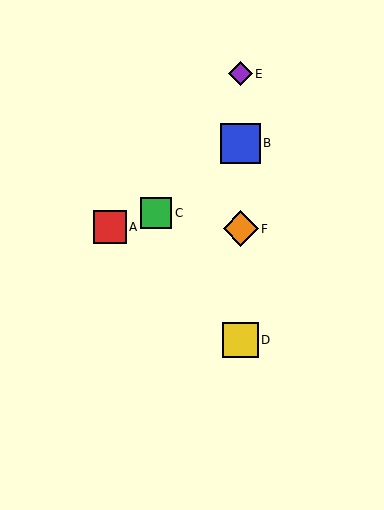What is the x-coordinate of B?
Object B is at x≈241.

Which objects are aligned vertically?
Objects B, D, E, F are aligned vertically.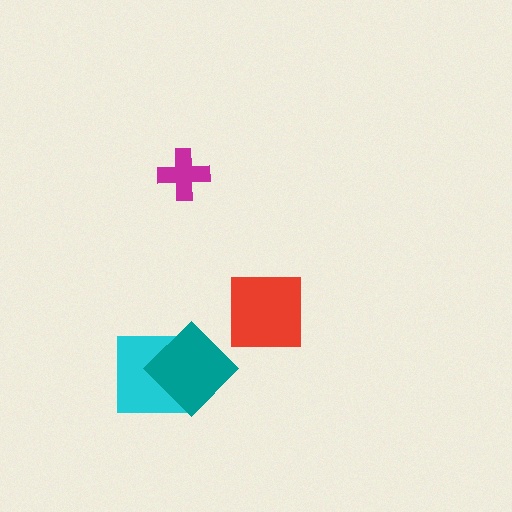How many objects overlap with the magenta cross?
0 objects overlap with the magenta cross.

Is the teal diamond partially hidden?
No, no other shape covers it.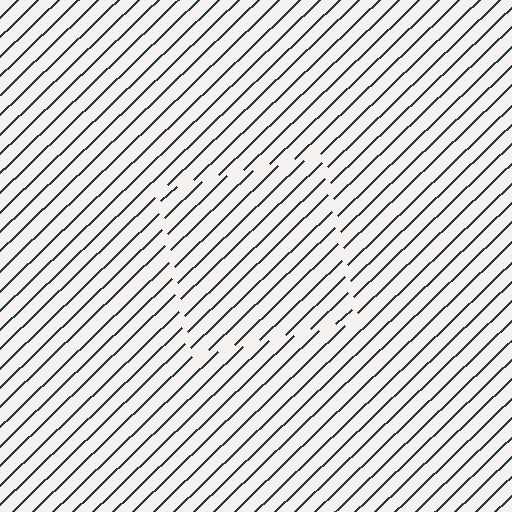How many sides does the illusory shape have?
4 sides — the line-ends trace a square.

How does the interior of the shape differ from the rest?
The interior of the shape contains the same grating, shifted by half a period — the contour is defined by the phase discontinuity where line-ends from the inner and outer gratings abut.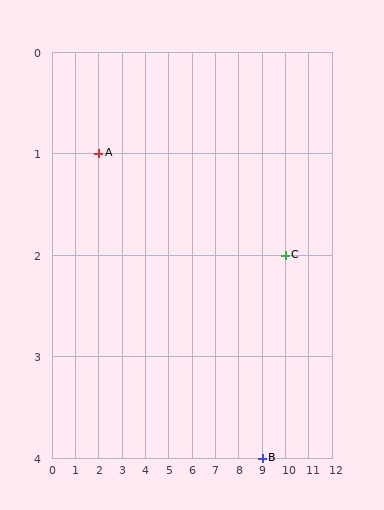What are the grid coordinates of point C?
Point C is at grid coordinates (10, 2).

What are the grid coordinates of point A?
Point A is at grid coordinates (2, 1).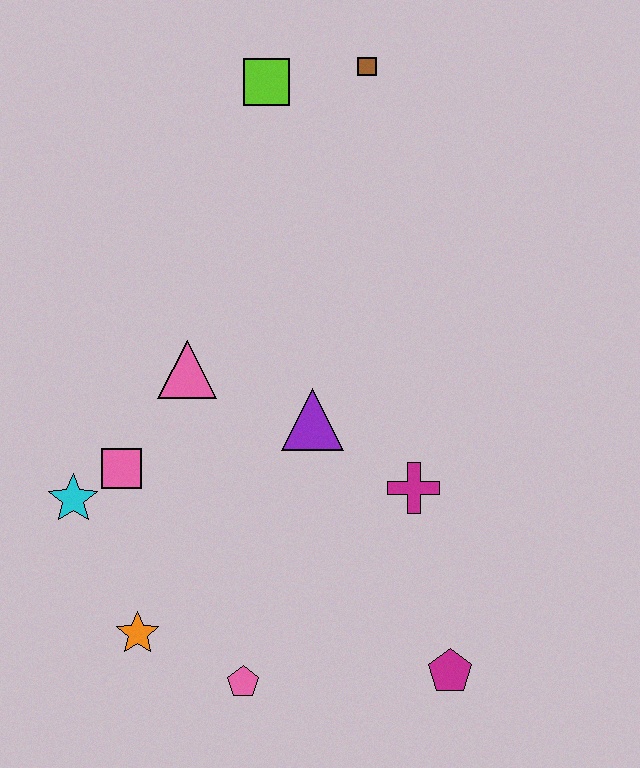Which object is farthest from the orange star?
The brown square is farthest from the orange star.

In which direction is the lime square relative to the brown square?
The lime square is to the left of the brown square.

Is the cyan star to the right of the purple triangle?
No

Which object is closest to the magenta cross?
The purple triangle is closest to the magenta cross.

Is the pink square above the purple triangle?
No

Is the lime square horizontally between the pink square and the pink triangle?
No